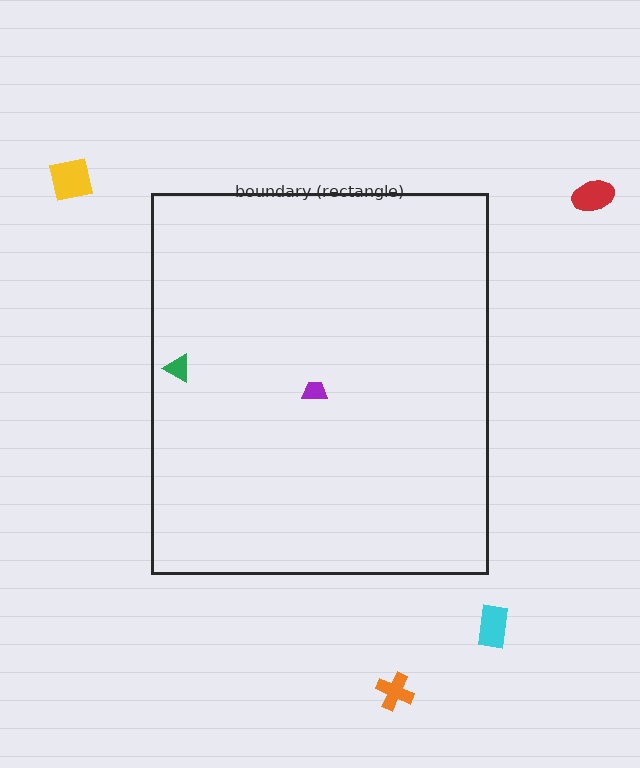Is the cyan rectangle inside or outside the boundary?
Outside.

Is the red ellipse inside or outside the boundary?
Outside.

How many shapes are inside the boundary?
2 inside, 4 outside.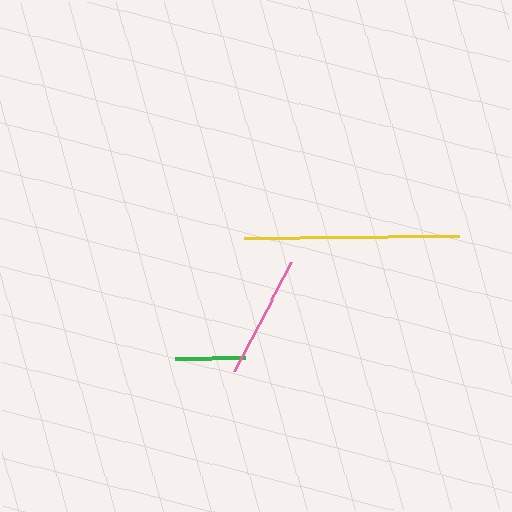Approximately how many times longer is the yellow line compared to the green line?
The yellow line is approximately 3.1 times the length of the green line.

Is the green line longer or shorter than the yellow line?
The yellow line is longer than the green line.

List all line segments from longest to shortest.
From longest to shortest: yellow, pink, green.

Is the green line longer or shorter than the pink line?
The pink line is longer than the green line.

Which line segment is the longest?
The yellow line is the longest at approximately 215 pixels.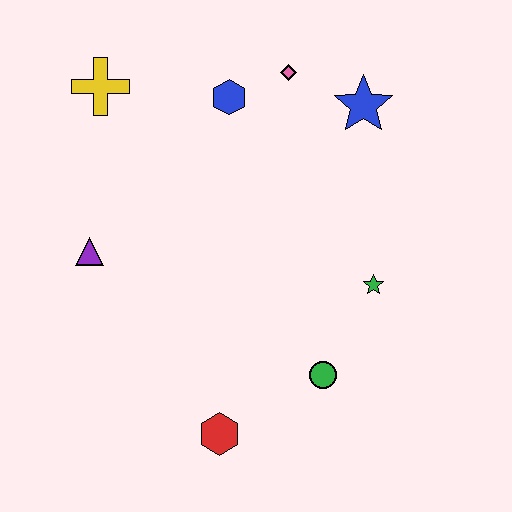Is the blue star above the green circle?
Yes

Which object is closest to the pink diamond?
The blue hexagon is closest to the pink diamond.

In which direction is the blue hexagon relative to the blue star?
The blue hexagon is to the left of the blue star.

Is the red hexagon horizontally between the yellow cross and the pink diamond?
Yes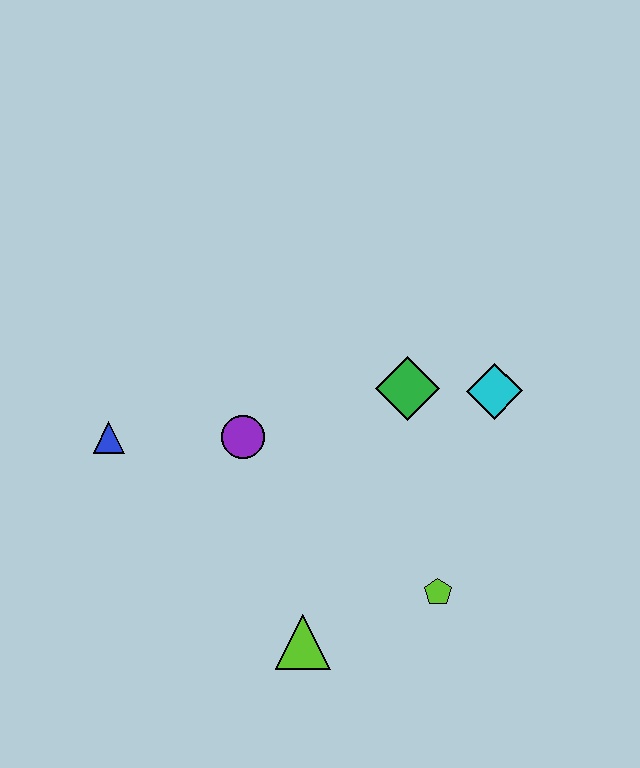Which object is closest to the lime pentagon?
The lime triangle is closest to the lime pentagon.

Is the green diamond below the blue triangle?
No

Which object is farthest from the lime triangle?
The cyan diamond is farthest from the lime triangle.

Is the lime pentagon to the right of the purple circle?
Yes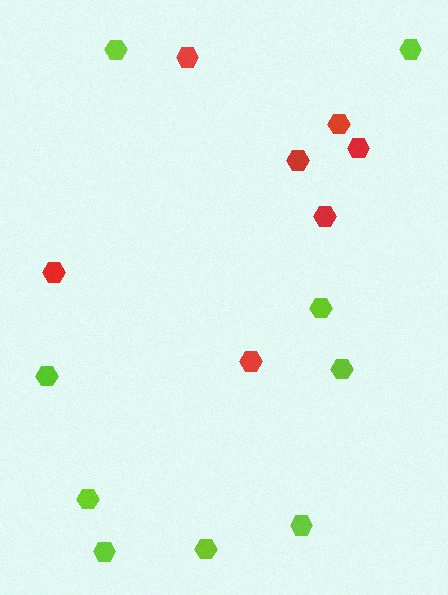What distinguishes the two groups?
There are 2 groups: one group of red hexagons (7) and one group of lime hexagons (9).